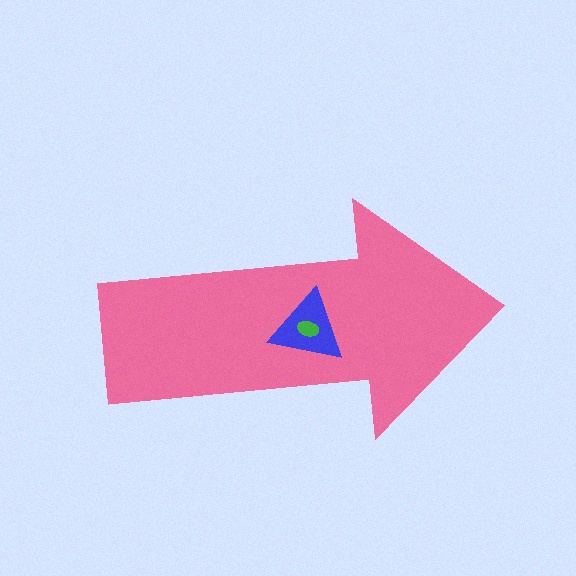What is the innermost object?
The green ellipse.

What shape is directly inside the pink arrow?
The blue triangle.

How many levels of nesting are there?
3.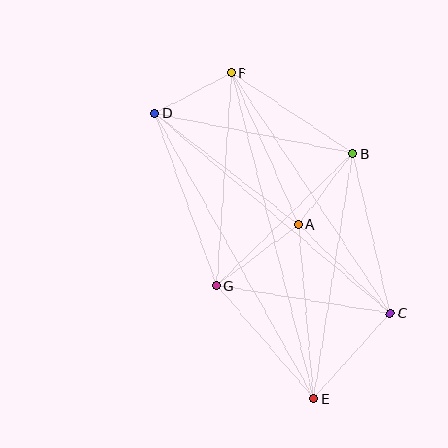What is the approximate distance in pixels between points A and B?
The distance between A and B is approximately 90 pixels.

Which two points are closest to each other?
Points D and F are closest to each other.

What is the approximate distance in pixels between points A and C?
The distance between A and C is approximately 127 pixels.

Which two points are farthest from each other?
Points E and F are farthest from each other.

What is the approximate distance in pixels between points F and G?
The distance between F and G is approximately 213 pixels.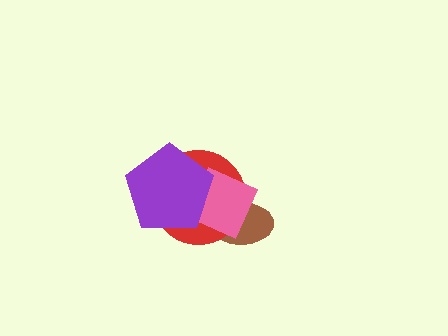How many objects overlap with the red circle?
3 objects overlap with the red circle.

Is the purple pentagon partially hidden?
No, no other shape covers it.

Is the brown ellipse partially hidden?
Yes, it is partially covered by another shape.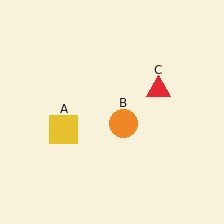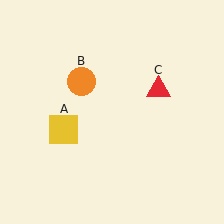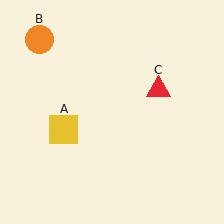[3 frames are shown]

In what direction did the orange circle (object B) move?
The orange circle (object B) moved up and to the left.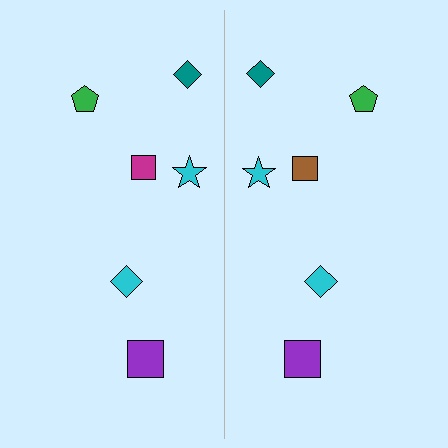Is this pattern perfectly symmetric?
No, the pattern is not perfectly symmetric. The brown square on the right side breaks the symmetry — its mirror counterpart is magenta.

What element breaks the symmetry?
The brown square on the right side breaks the symmetry — its mirror counterpart is magenta.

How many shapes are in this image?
There are 12 shapes in this image.